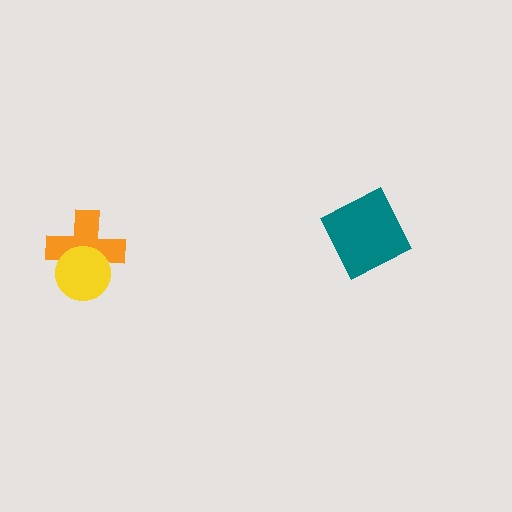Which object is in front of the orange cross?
The yellow circle is in front of the orange cross.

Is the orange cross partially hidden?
Yes, it is partially covered by another shape.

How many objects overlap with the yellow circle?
1 object overlaps with the yellow circle.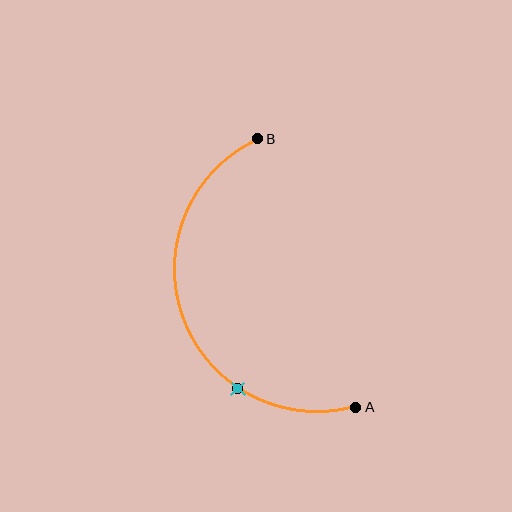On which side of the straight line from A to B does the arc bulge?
The arc bulges to the left of the straight line connecting A and B.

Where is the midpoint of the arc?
The arc midpoint is the point on the curve farthest from the straight line joining A and B. It sits to the left of that line.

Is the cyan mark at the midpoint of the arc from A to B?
No. The cyan mark lies on the arc but is closer to endpoint A. The arc midpoint would be at the point on the curve equidistant along the arc from both A and B.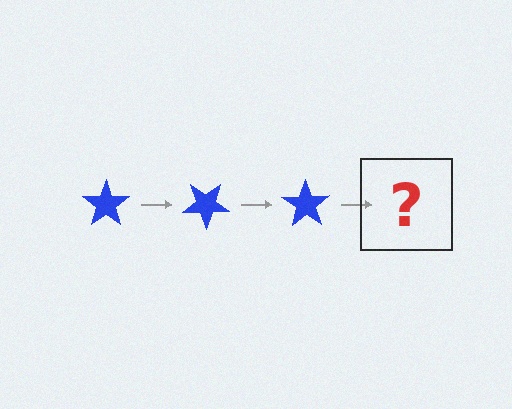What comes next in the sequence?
The next element should be a blue star rotated 105 degrees.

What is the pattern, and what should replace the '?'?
The pattern is that the star rotates 35 degrees each step. The '?' should be a blue star rotated 105 degrees.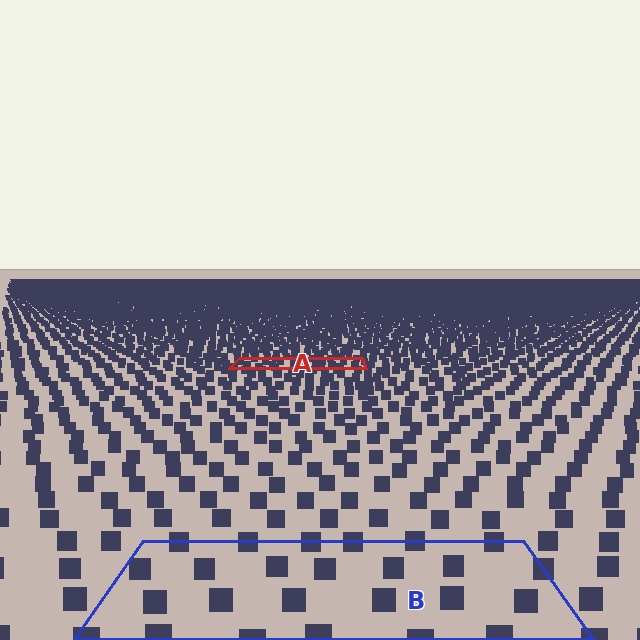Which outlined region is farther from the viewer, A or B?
Region A is farther from the viewer — the texture elements inside it appear smaller and more densely packed.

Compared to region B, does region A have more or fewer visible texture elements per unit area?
Region A has more texture elements per unit area — they are packed more densely because it is farther away.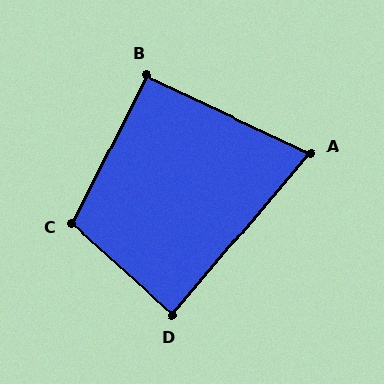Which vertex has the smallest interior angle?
A, at approximately 75 degrees.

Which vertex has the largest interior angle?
C, at approximately 105 degrees.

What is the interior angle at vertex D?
Approximately 88 degrees (approximately right).